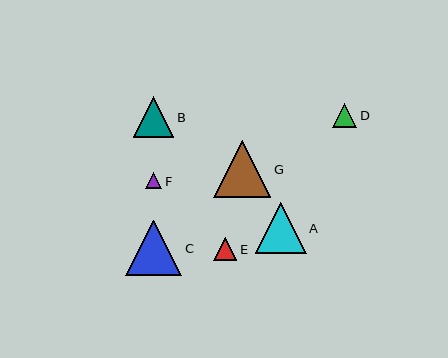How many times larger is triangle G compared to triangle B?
Triangle G is approximately 1.4 times the size of triangle B.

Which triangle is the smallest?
Triangle F is the smallest with a size of approximately 16 pixels.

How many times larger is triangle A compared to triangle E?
Triangle A is approximately 2.2 times the size of triangle E.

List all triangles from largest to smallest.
From largest to smallest: G, C, A, B, D, E, F.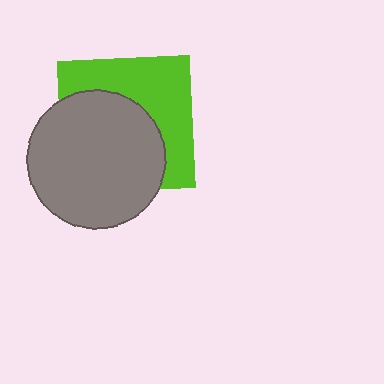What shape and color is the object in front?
The object in front is a gray circle.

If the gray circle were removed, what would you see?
You would see the complete lime square.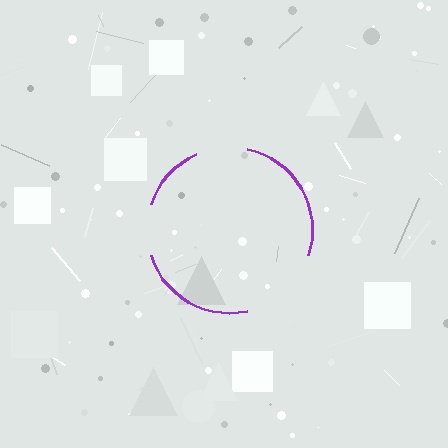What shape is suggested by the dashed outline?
The dashed outline suggests a circle.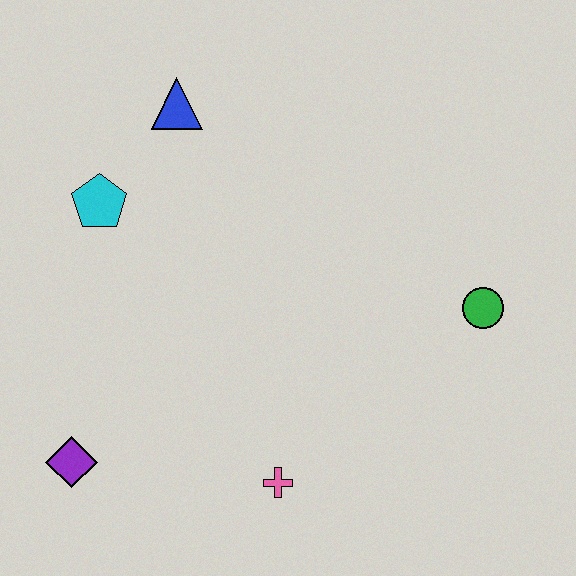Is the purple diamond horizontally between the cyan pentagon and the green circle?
No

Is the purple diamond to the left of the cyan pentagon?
Yes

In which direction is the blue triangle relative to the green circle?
The blue triangle is to the left of the green circle.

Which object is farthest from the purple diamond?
The green circle is farthest from the purple diamond.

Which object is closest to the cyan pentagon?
The blue triangle is closest to the cyan pentagon.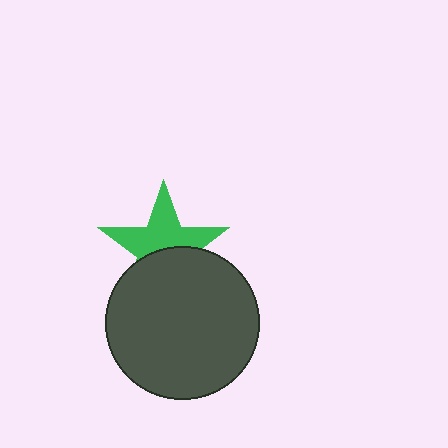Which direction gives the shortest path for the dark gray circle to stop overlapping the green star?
Moving down gives the shortest separation.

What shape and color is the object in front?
The object in front is a dark gray circle.